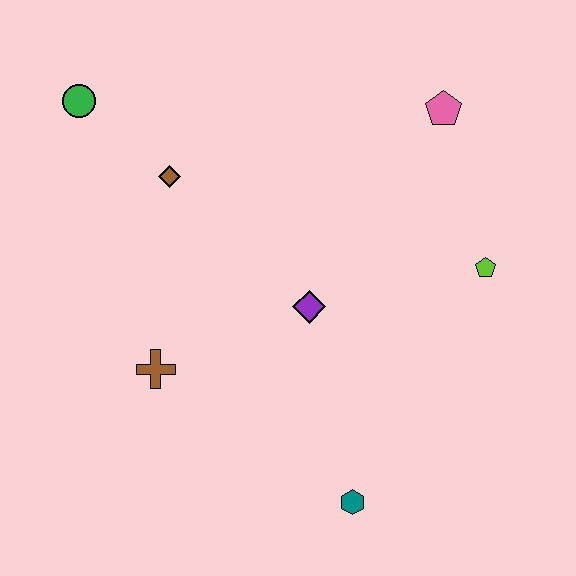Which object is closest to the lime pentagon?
The pink pentagon is closest to the lime pentagon.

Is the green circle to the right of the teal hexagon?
No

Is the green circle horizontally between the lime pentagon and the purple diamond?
No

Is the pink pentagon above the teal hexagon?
Yes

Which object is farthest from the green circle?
The teal hexagon is farthest from the green circle.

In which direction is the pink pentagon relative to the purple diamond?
The pink pentagon is above the purple diamond.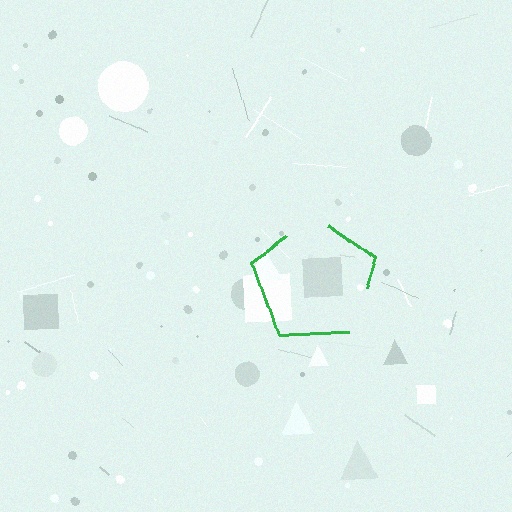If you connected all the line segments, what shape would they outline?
They would outline a pentagon.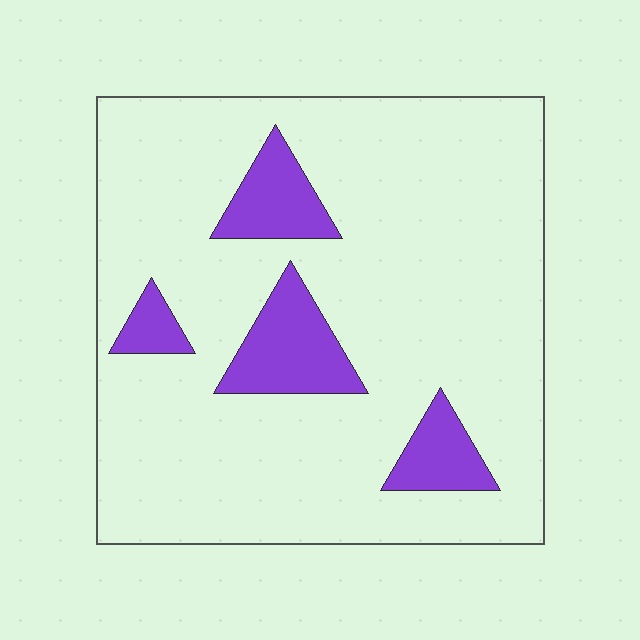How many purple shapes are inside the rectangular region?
4.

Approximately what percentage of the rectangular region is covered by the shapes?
Approximately 15%.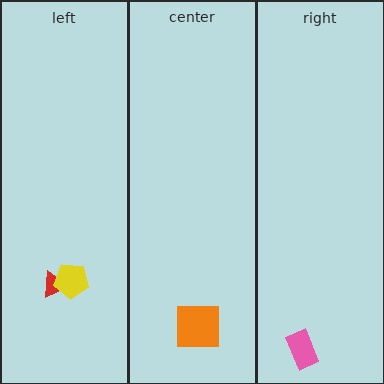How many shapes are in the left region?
2.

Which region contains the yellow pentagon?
The left region.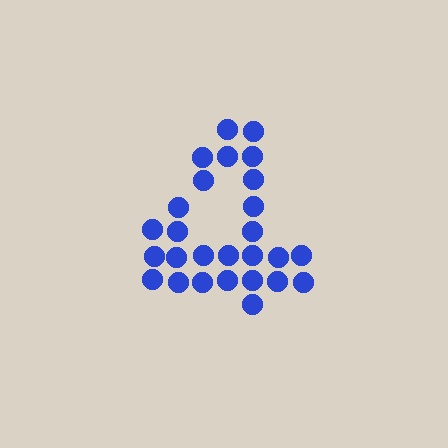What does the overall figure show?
The overall figure shows the digit 4.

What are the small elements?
The small elements are circles.